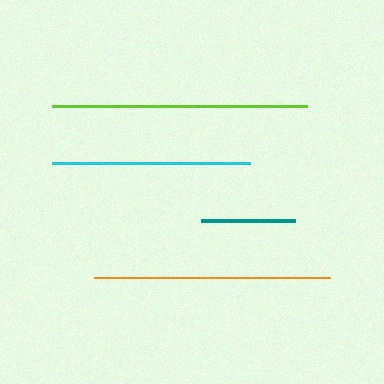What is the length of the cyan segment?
The cyan segment is approximately 198 pixels long.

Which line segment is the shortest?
The teal line is the shortest at approximately 94 pixels.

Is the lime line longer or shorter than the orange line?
The lime line is longer than the orange line.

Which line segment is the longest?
The lime line is the longest at approximately 255 pixels.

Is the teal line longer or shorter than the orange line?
The orange line is longer than the teal line.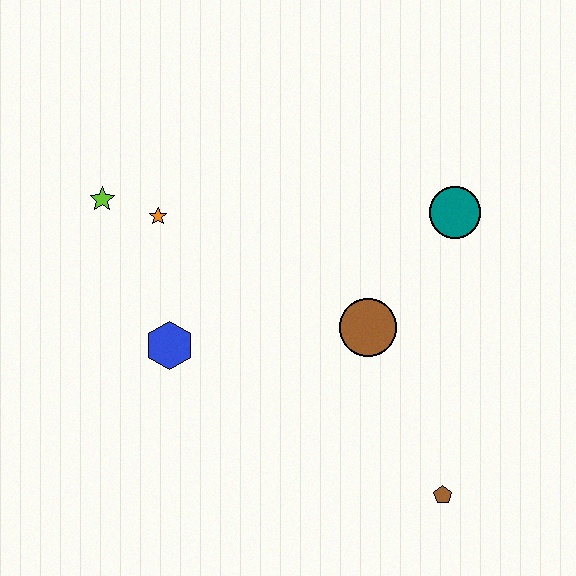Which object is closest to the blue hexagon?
The orange star is closest to the blue hexagon.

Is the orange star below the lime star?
Yes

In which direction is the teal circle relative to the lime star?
The teal circle is to the right of the lime star.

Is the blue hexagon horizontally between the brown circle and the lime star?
Yes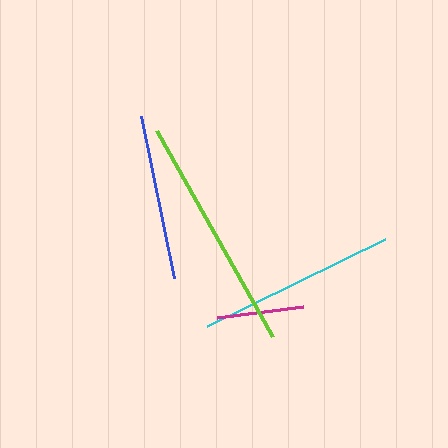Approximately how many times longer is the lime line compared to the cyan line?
The lime line is approximately 1.2 times the length of the cyan line.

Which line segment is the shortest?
The magenta line is the shortest at approximately 87 pixels.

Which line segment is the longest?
The lime line is the longest at approximately 237 pixels.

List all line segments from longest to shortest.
From longest to shortest: lime, cyan, blue, magenta.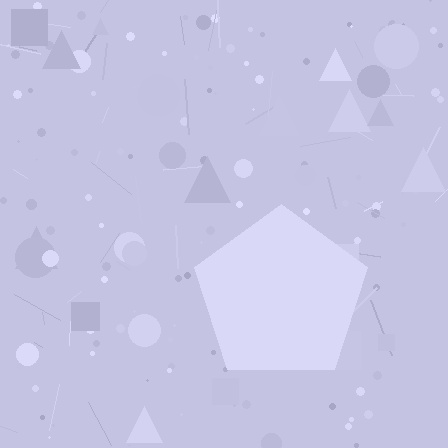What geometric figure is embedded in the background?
A pentagon is embedded in the background.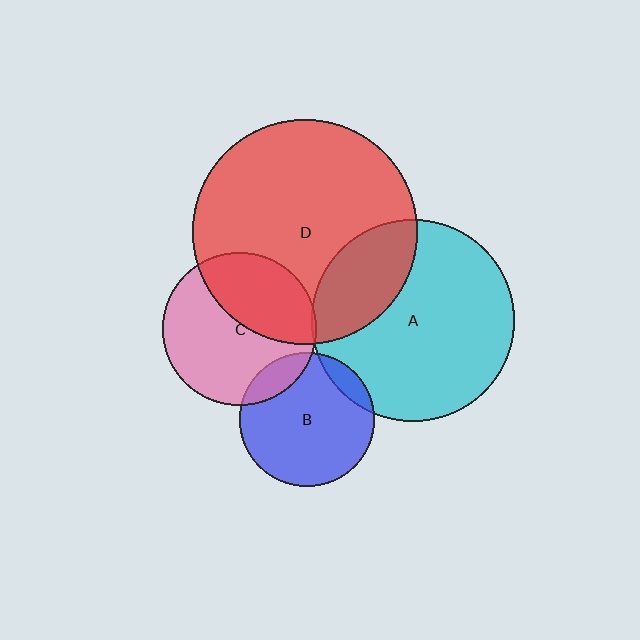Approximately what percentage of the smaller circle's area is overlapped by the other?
Approximately 15%.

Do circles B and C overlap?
Yes.